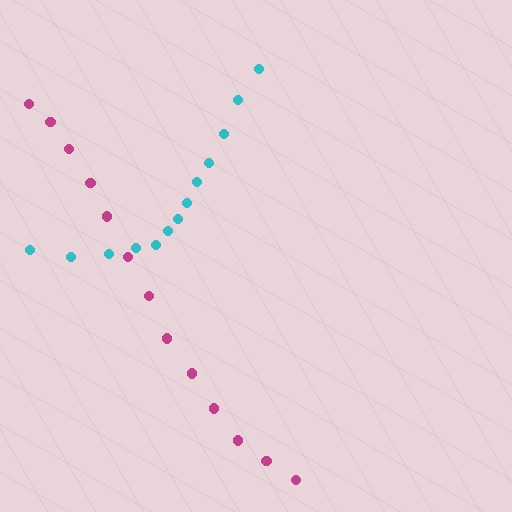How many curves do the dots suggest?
There are 2 distinct paths.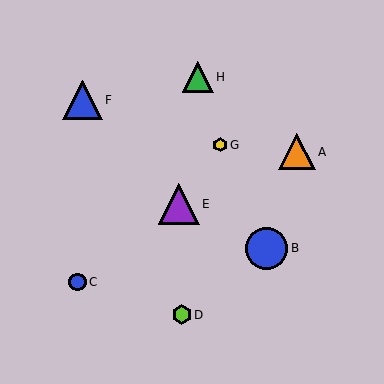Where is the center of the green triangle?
The center of the green triangle is at (198, 77).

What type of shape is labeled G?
Shape G is a yellow hexagon.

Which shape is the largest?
The blue circle (labeled B) is the largest.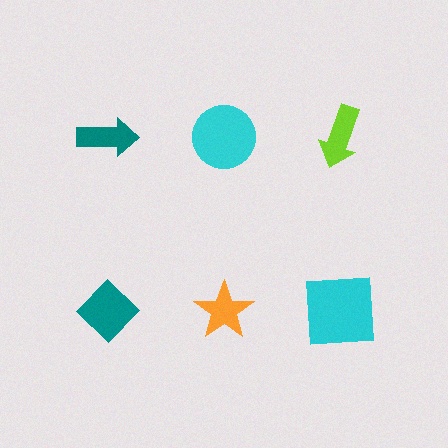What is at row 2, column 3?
A cyan square.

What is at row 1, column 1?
A teal arrow.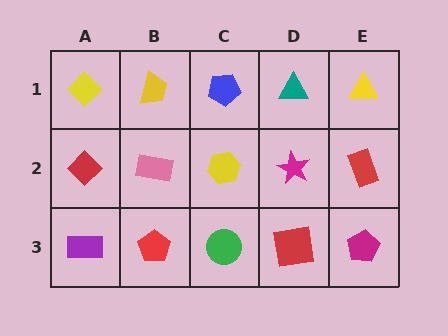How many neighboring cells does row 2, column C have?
4.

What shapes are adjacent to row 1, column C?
A yellow hexagon (row 2, column C), a yellow trapezoid (row 1, column B), a teal triangle (row 1, column D).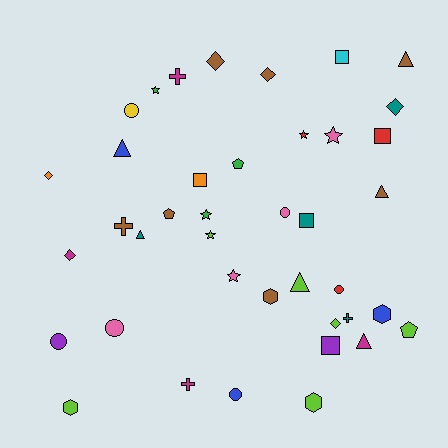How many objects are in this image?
There are 40 objects.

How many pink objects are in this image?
There are 4 pink objects.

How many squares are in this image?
There are 5 squares.